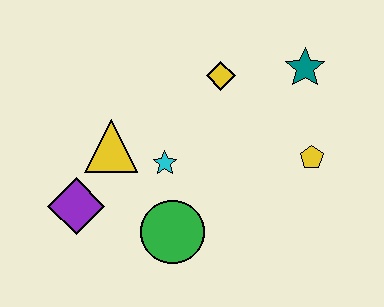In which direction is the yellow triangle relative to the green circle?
The yellow triangle is above the green circle.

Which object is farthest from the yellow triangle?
The teal star is farthest from the yellow triangle.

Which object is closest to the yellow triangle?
The cyan star is closest to the yellow triangle.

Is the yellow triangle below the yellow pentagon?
No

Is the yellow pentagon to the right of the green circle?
Yes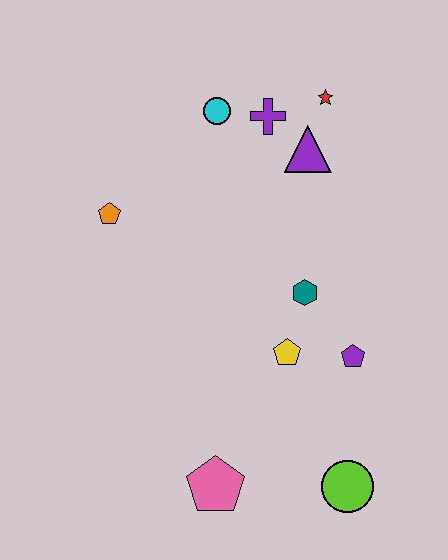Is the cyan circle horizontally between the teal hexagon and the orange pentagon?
Yes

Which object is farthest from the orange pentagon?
The lime circle is farthest from the orange pentagon.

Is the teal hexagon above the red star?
No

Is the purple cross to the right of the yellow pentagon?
No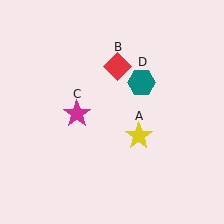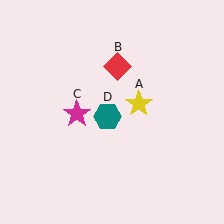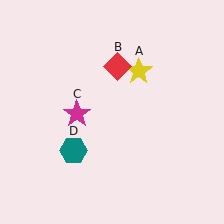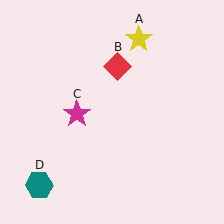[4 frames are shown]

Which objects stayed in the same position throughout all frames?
Red diamond (object B) and magenta star (object C) remained stationary.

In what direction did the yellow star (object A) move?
The yellow star (object A) moved up.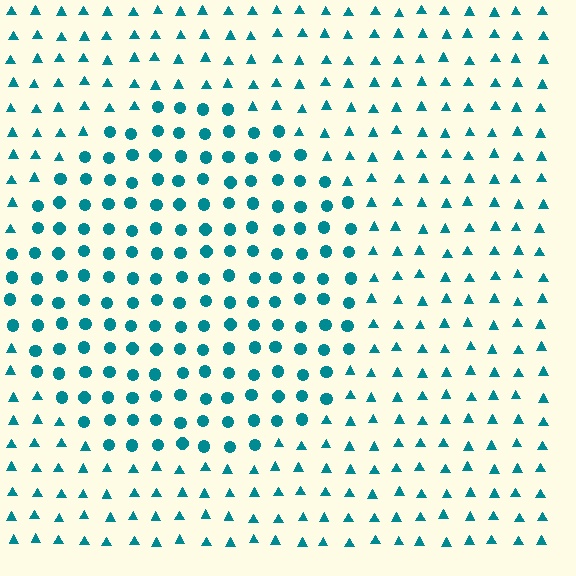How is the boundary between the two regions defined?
The boundary is defined by a change in element shape: circles inside vs. triangles outside. All elements share the same color and spacing.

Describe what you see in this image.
The image is filled with small teal elements arranged in a uniform grid. A circle-shaped region contains circles, while the surrounding area contains triangles. The boundary is defined purely by the change in element shape.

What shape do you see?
I see a circle.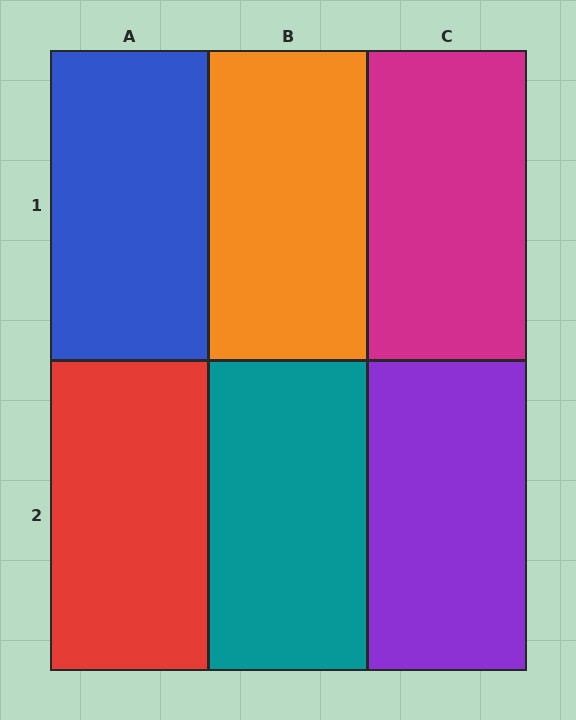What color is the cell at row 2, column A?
Red.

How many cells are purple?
1 cell is purple.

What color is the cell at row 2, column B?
Teal.